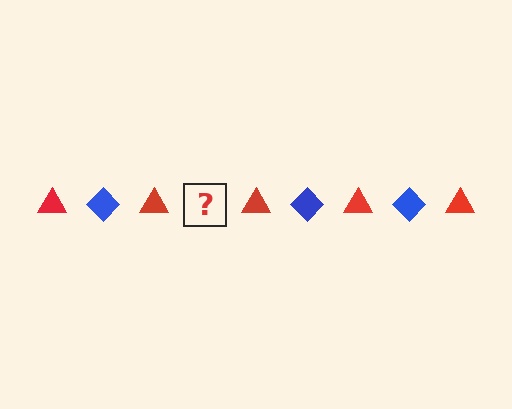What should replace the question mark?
The question mark should be replaced with a blue diamond.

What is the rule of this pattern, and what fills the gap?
The rule is that the pattern alternates between red triangle and blue diamond. The gap should be filled with a blue diamond.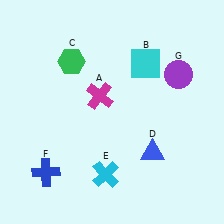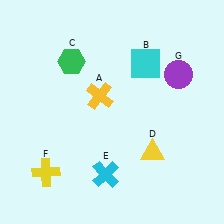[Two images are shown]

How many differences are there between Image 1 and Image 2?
There are 3 differences between the two images.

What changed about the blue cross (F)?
In Image 1, F is blue. In Image 2, it changed to yellow.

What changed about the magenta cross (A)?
In Image 1, A is magenta. In Image 2, it changed to yellow.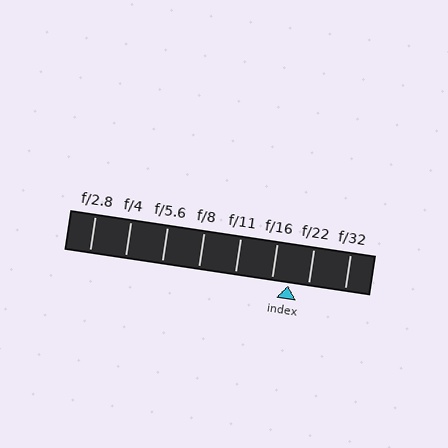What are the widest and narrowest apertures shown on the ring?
The widest aperture shown is f/2.8 and the narrowest is f/32.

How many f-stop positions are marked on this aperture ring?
There are 8 f-stop positions marked.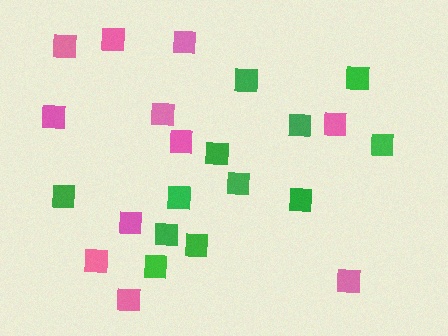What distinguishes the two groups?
There are 2 groups: one group of pink squares (11) and one group of green squares (12).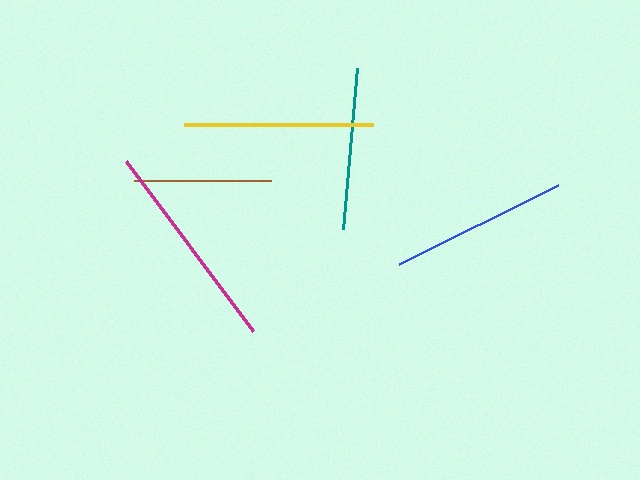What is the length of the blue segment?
The blue segment is approximately 178 pixels long.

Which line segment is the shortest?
The brown line is the shortest at approximately 137 pixels.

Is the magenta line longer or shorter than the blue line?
The magenta line is longer than the blue line.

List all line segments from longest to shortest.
From longest to shortest: magenta, yellow, blue, teal, brown.